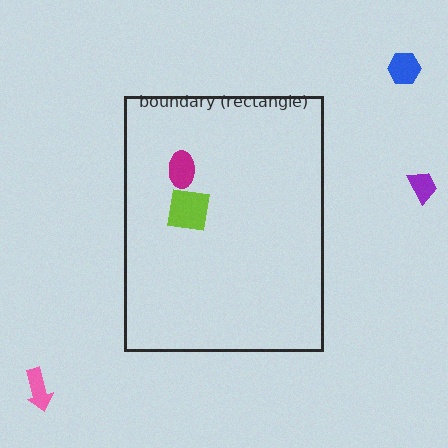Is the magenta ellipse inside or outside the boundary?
Inside.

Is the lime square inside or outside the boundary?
Inside.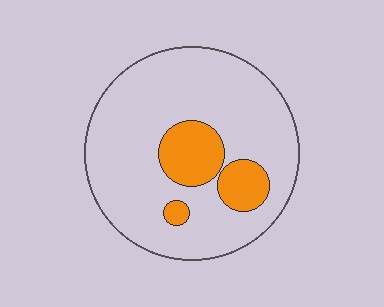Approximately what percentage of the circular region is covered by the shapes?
Approximately 15%.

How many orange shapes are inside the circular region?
3.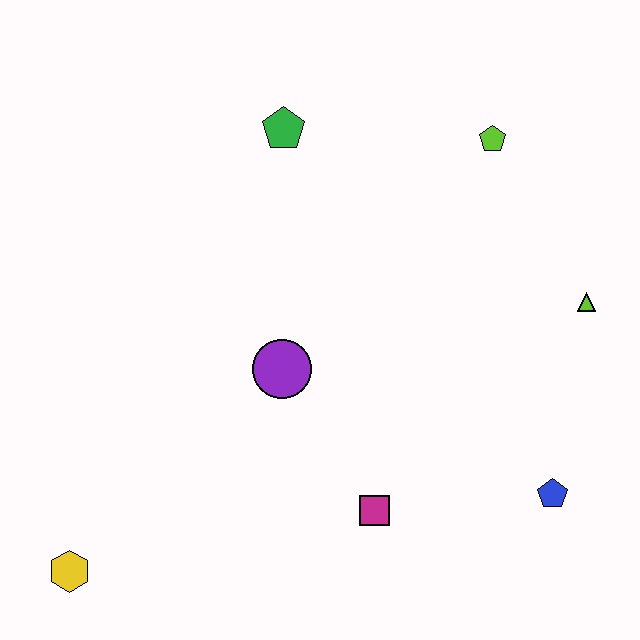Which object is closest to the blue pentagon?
The magenta square is closest to the blue pentagon.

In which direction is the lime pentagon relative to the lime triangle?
The lime pentagon is above the lime triangle.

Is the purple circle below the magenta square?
No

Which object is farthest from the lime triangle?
The yellow hexagon is farthest from the lime triangle.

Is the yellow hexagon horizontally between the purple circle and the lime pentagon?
No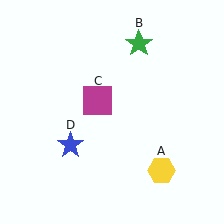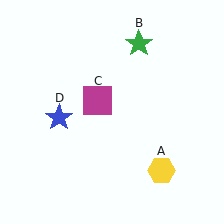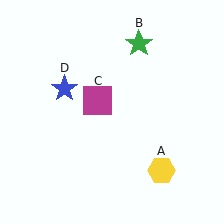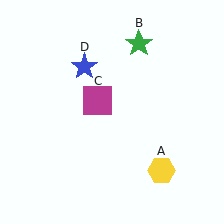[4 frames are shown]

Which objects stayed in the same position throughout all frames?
Yellow hexagon (object A) and green star (object B) and magenta square (object C) remained stationary.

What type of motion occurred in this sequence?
The blue star (object D) rotated clockwise around the center of the scene.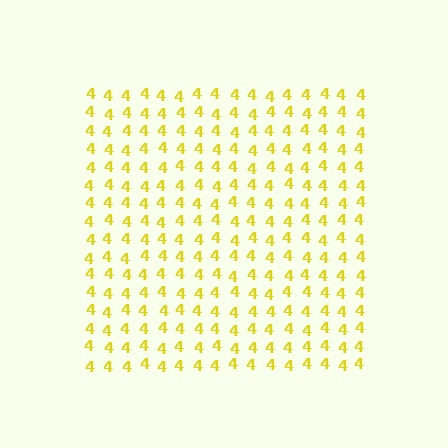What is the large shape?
The large shape is a square.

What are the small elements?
The small elements are digit 4's.